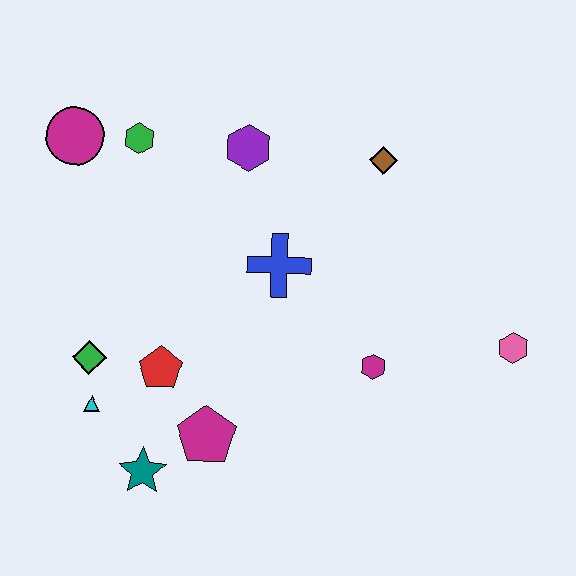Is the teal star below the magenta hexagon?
Yes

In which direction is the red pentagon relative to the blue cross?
The red pentagon is to the left of the blue cross.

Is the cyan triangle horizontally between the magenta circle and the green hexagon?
Yes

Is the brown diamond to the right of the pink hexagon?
No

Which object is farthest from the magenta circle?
The pink hexagon is farthest from the magenta circle.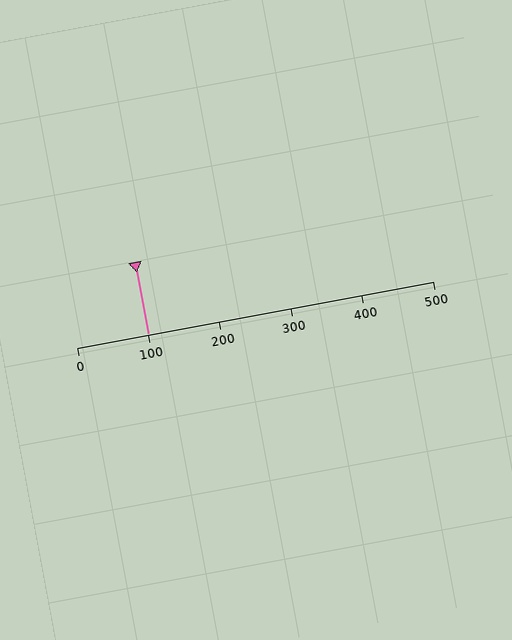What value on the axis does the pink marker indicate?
The marker indicates approximately 100.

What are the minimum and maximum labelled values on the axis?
The axis runs from 0 to 500.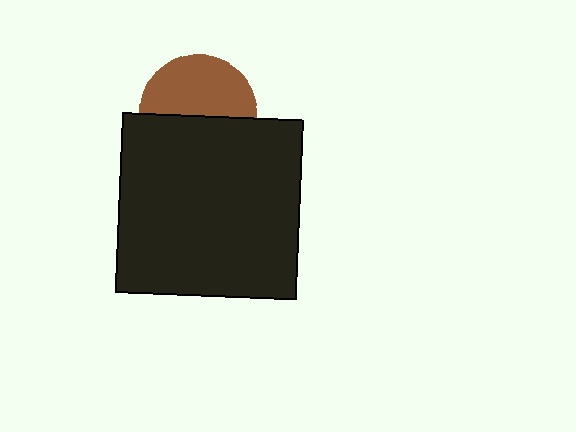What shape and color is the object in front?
The object in front is a black square.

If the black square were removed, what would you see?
You would see the complete brown circle.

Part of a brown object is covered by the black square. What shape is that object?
It is a circle.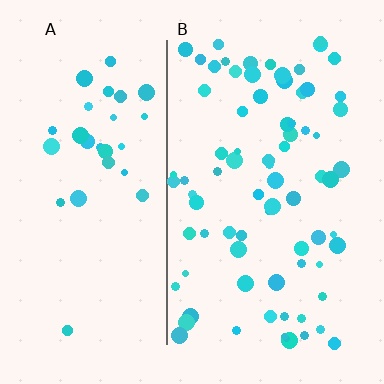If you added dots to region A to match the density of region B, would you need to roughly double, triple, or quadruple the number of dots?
Approximately triple.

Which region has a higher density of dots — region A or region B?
B (the right).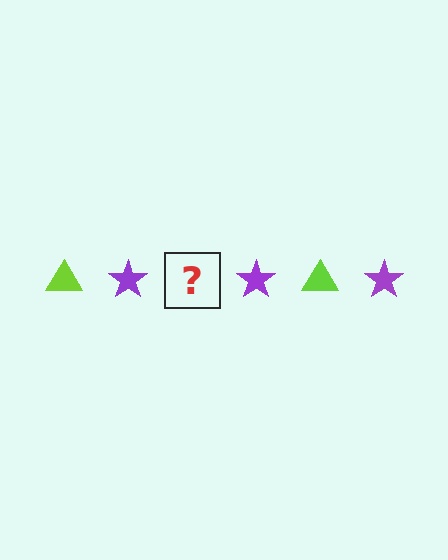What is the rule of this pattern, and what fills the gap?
The rule is that the pattern alternates between lime triangle and purple star. The gap should be filled with a lime triangle.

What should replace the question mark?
The question mark should be replaced with a lime triangle.